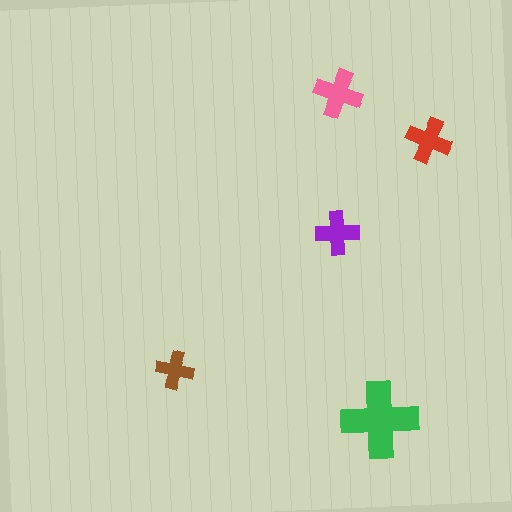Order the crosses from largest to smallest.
the green one, the pink one, the red one, the purple one, the brown one.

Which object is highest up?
The pink cross is topmost.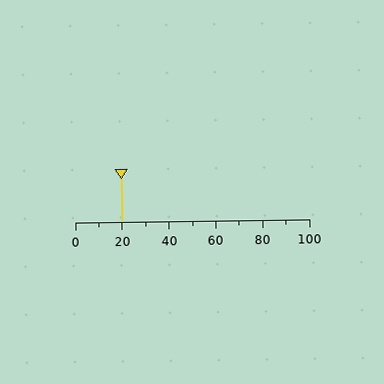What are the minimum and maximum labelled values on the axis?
The axis runs from 0 to 100.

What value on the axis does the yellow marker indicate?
The marker indicates approximately 20.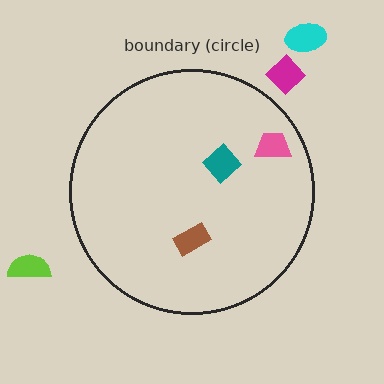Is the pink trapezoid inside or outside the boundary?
Inside.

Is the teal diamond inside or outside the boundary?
Inside.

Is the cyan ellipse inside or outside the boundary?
Outside.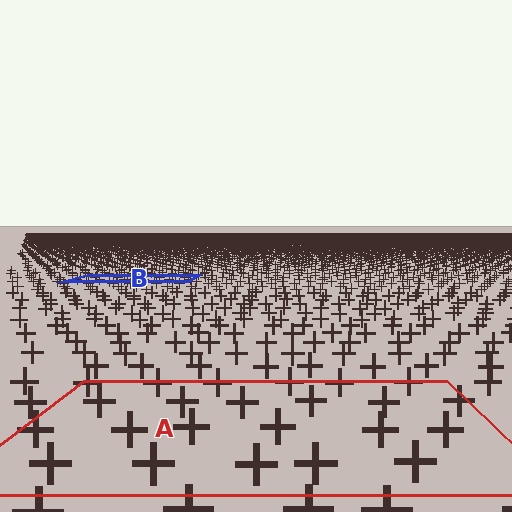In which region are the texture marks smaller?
The texture marks are smaller in region B, because it is farther away.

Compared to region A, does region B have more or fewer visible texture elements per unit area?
Region B has more texture elements per unit area — they are packed more densely because it is farther away.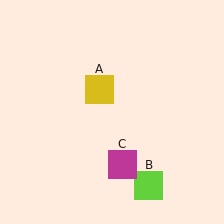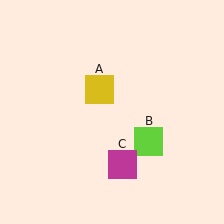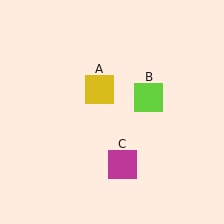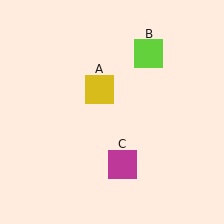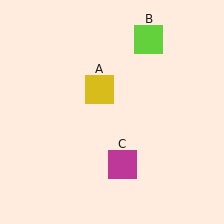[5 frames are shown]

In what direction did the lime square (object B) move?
The lime square (object B) moved up.